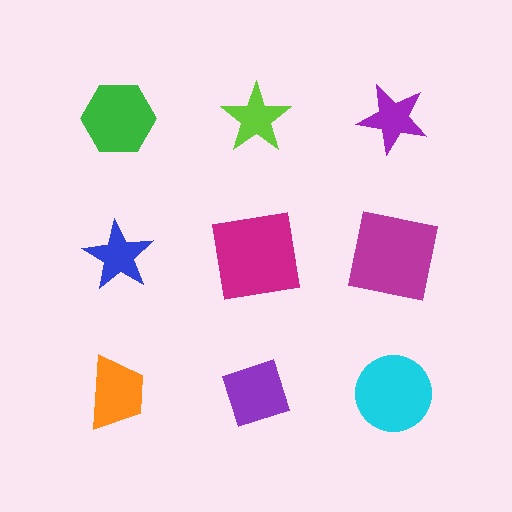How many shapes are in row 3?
3 shapes.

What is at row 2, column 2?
A magenta square.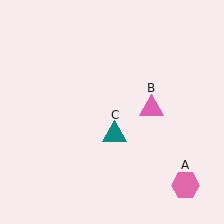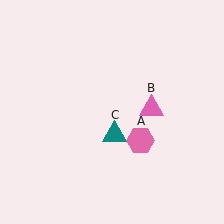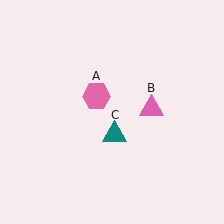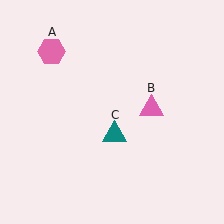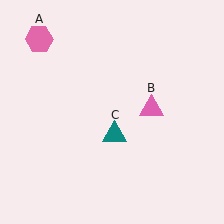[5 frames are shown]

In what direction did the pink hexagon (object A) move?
The pink hexagon (object A) moved up and to the left.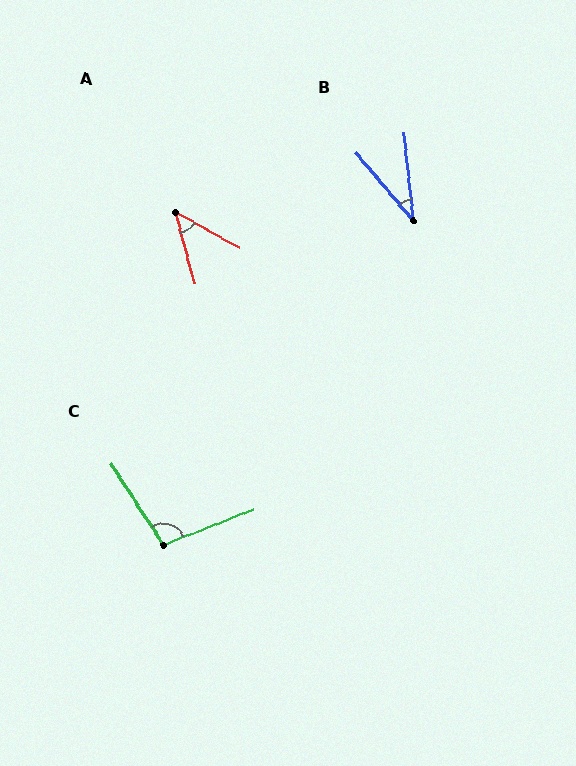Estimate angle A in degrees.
Approximately 46 degrees.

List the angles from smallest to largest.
B (34°), A (46°), C (101°).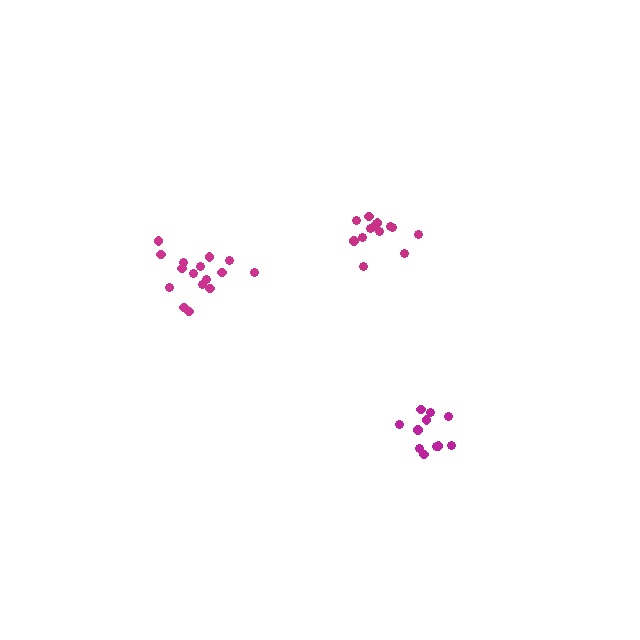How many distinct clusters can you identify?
There are 3 distinct clusters.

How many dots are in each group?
Group 1: 11 dots, Group 2: 16 dots, Group 3: 14 dots (41 total).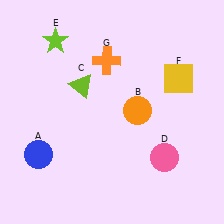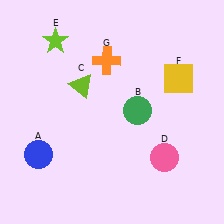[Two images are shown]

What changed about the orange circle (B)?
In Image 1, B is orange. In Image 2, it changed to green.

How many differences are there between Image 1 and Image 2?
There is 1 difference between the two images.